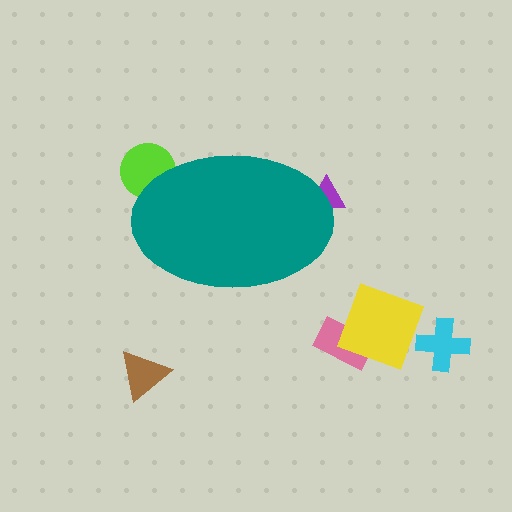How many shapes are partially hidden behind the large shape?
2 shapes are partially hidden.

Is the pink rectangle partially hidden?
No, the pink rectangle is fully visible.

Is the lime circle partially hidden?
Yes, the lime circle is partially hidden behind the teal ellipse.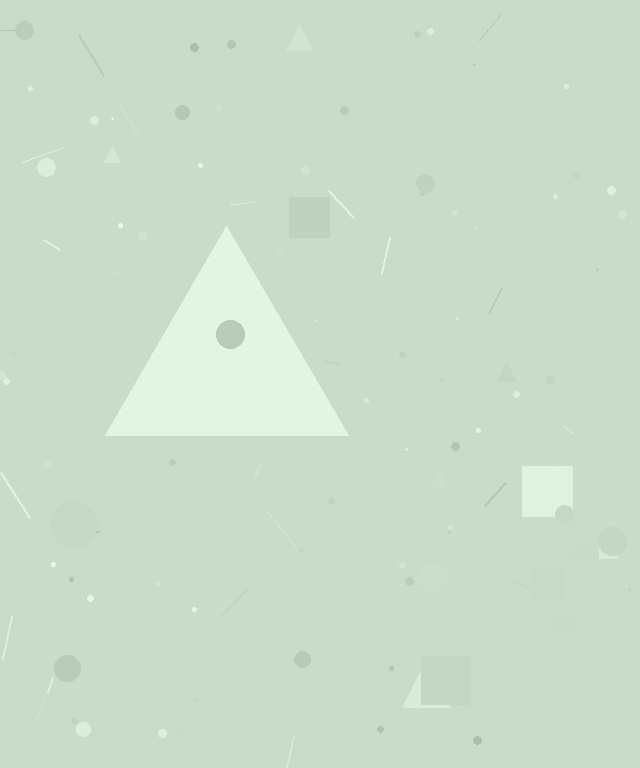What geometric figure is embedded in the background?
A triangle is embedded in the background.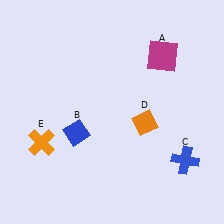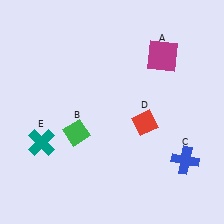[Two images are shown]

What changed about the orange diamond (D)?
In Image 1, D is orange. In Image 2, it changed to red.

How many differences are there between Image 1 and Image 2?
There are 3 differences between the two images.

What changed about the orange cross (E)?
In Image 1, E is orange. In Image 2, it changed to teal.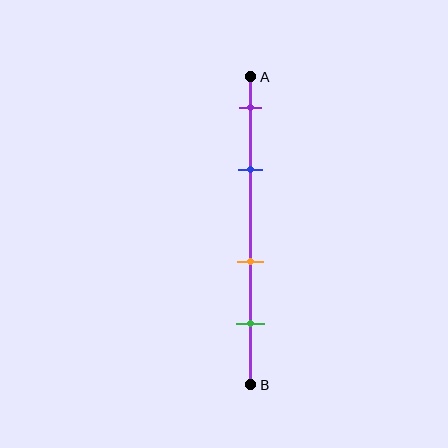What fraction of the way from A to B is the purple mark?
The purple mark is approximately 10% (0.1) of the way from A to B.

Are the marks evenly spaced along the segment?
No, the marks are not evenly spaced.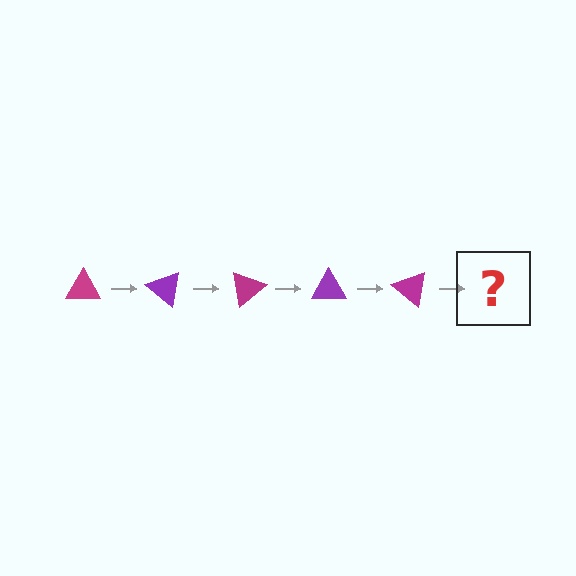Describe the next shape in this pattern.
It should be a purple triangle, rotated 200 degrees from the start.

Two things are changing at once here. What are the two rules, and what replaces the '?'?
The two rules are that it rotates 40 degrees each step and the color cycles through magenta and purple. The '?' should be a purple triangle, rotated 200 degrees from the start.